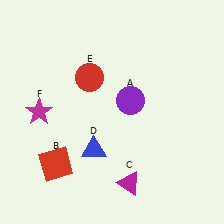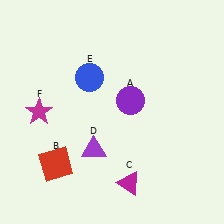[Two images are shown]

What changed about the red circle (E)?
In Image 1, E is red. In Image 2, it changed to blue.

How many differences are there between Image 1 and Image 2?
There are 2 differences between the two images.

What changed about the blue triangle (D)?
In Image 1, D is blue. In Image 2, it changed to purple.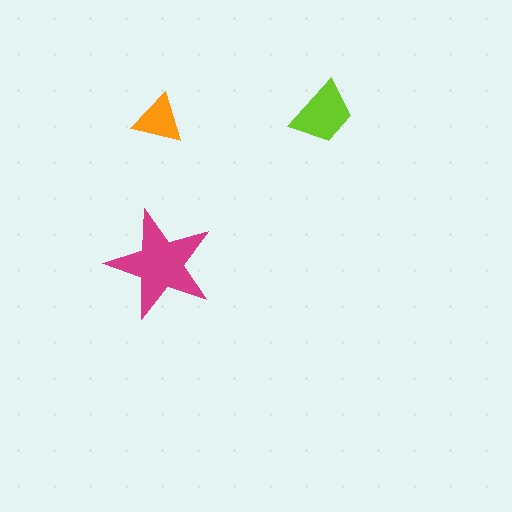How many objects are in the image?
There are 3 objects in the image.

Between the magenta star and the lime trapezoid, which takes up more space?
The magenta star.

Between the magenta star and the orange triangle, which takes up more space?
The magenta star.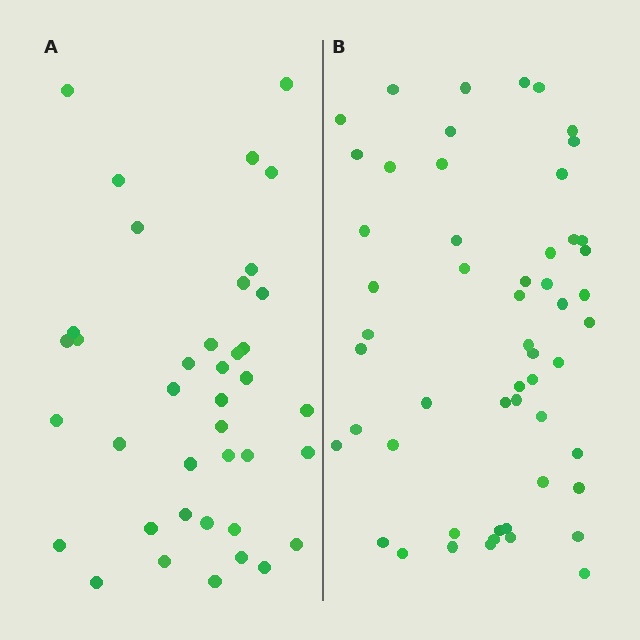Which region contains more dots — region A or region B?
Region B (the right region) has more dots.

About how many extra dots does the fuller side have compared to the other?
Region B has approximately 15 more dots than region A.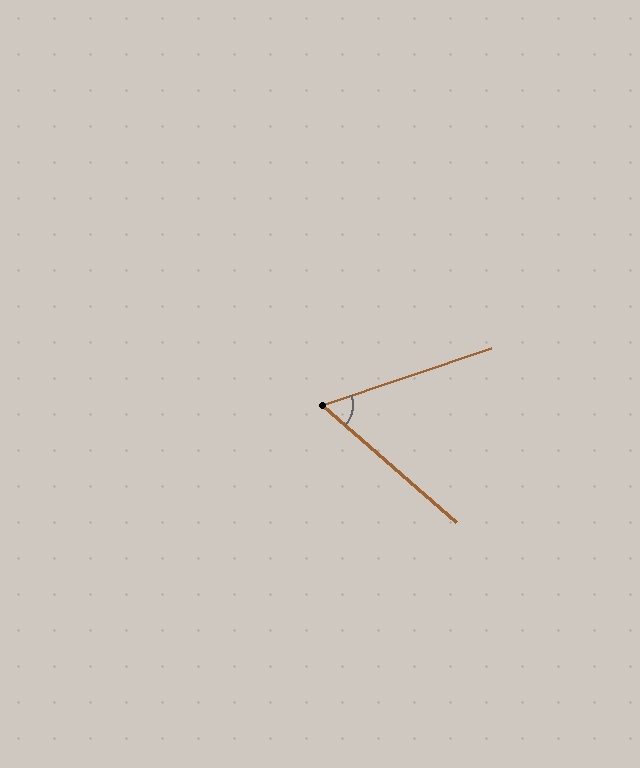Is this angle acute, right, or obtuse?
It is acute.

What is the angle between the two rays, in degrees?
Approximately 60 degrees.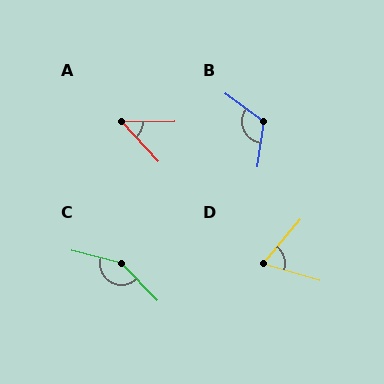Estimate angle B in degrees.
Approximately 118 degrees.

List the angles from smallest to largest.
A (48°), D (66°), B (118°), C (148°).